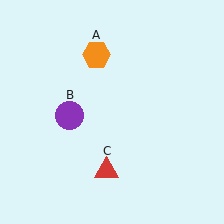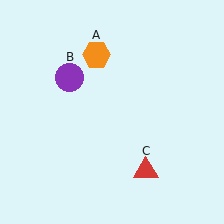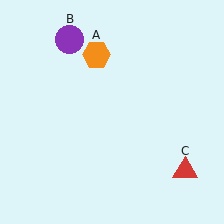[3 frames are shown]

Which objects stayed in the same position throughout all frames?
Orange hexagon (object A) remained stationary.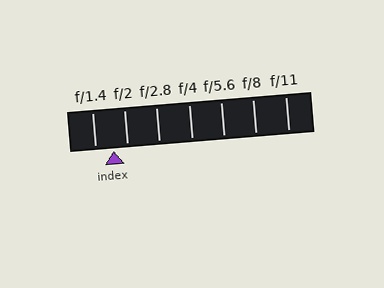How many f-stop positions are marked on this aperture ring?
There are 7 f-stop positions marked.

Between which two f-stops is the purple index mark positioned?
The index mark is between f/1.4 and f/2.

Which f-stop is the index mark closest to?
The index mark is closest to f/2.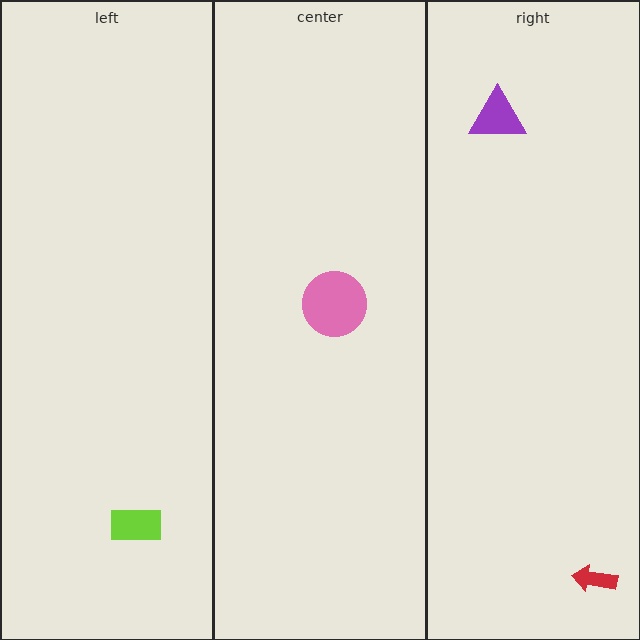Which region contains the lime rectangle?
The left region.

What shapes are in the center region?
The pink circle.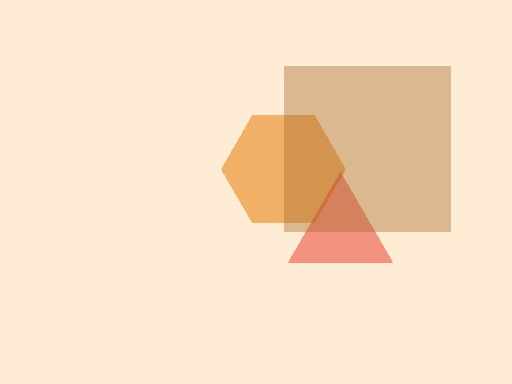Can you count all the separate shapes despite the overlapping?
Yes, there are 3 separate shapes.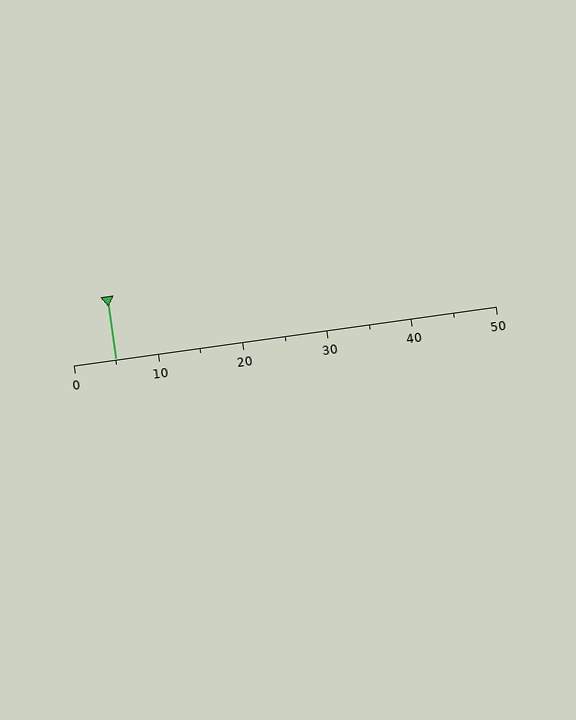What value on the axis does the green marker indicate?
The marker indicates approximately 5.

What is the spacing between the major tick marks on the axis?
The major ticks are spaced 10 apart.